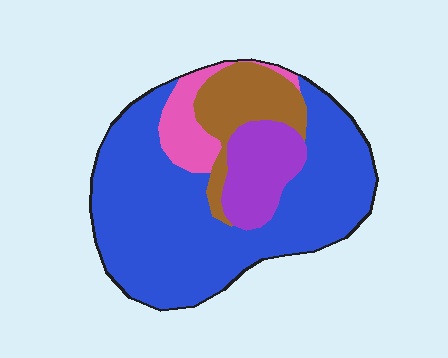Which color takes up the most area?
Blue, at roughly 65%.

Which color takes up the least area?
Pink, at roughly 10%.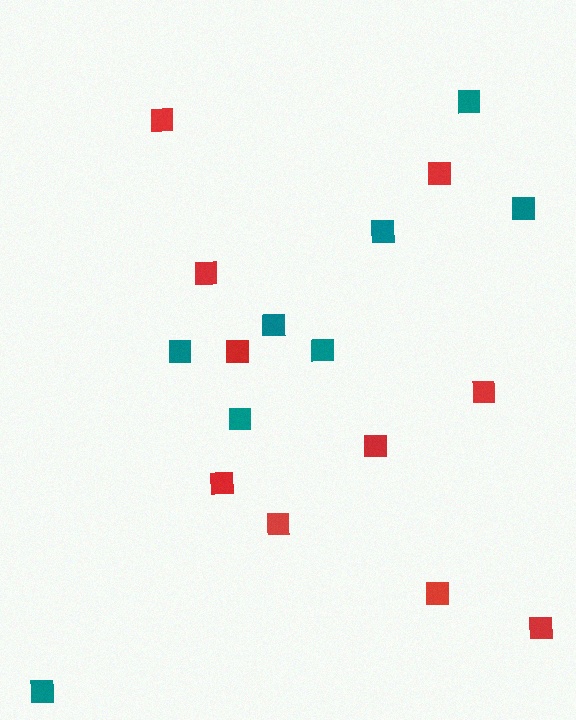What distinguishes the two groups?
There are 2 groups: one group of teal squares (8) and one group of red squares (10).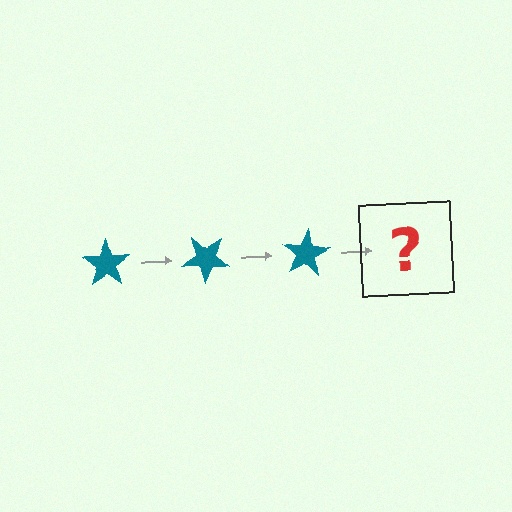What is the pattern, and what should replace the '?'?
The pattern is that the star rotates 40 degrees each step. The '?' should be a teal star rotated 120 degrees.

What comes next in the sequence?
The next element should be a teal star rotated 120 degrees.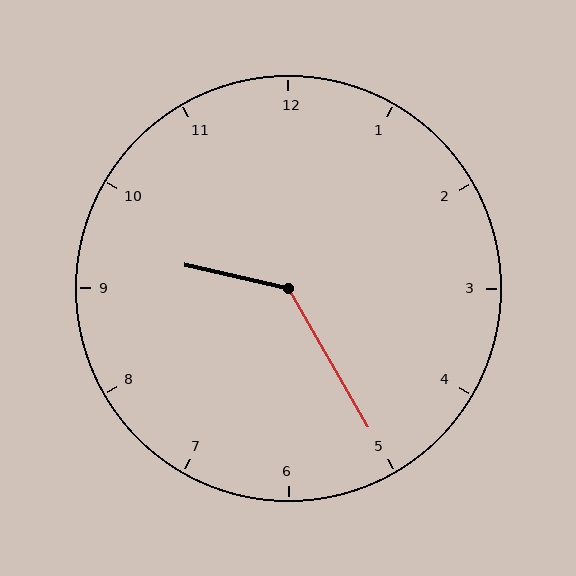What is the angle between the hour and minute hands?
Approximately 132 degrees.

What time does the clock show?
9:25.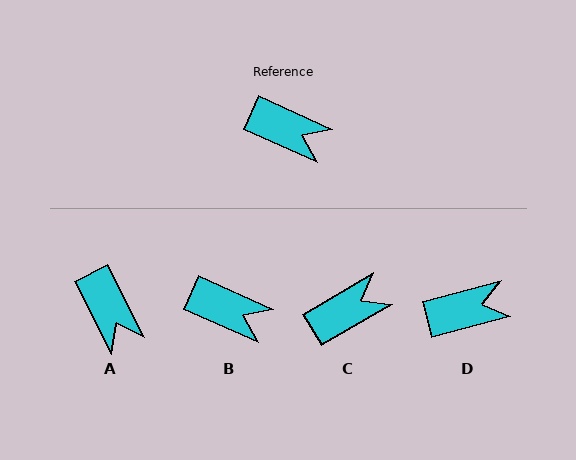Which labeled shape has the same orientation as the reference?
B.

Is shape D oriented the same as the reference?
No, it is off by about 39 degrees.